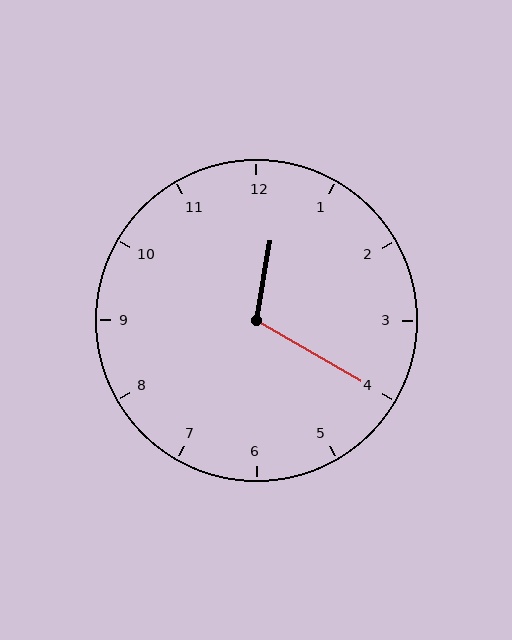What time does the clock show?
12:20.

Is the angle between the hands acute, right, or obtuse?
It is obtuse.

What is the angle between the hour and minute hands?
Approximately 110 degrees.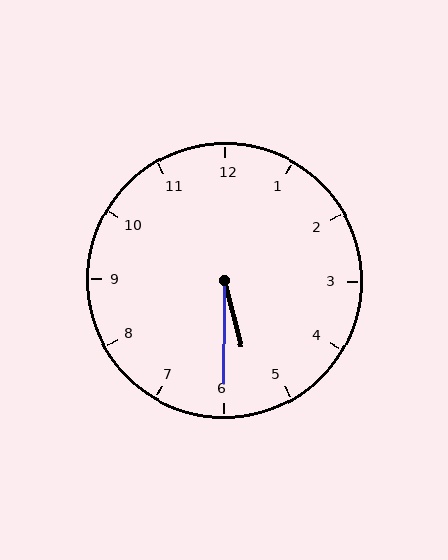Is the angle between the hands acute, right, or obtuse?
It is acute.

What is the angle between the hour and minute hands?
Approximately 15 degrees.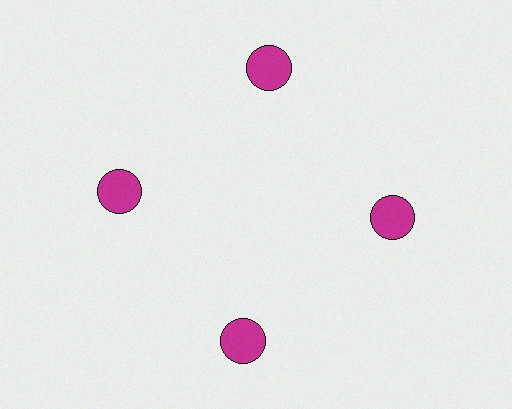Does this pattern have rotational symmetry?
Yes, this pattern has 4-fold rotational symmetry. It looks the same after rotating 90 degrees around the center.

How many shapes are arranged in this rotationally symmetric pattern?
There are 4 shapes, arranged in 4 groups of 1.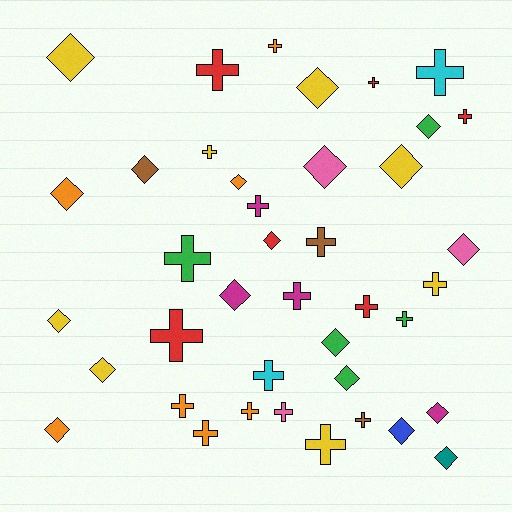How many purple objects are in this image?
There are no purple objects.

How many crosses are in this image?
There are 21 crosses.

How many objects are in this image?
There are 40 objects.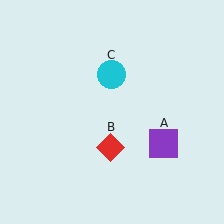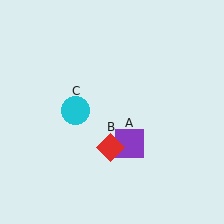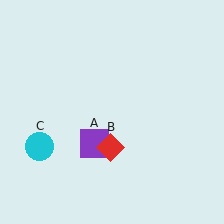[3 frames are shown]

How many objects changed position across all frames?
2 objects changed position: purple square (object A), cyan circle (object C).